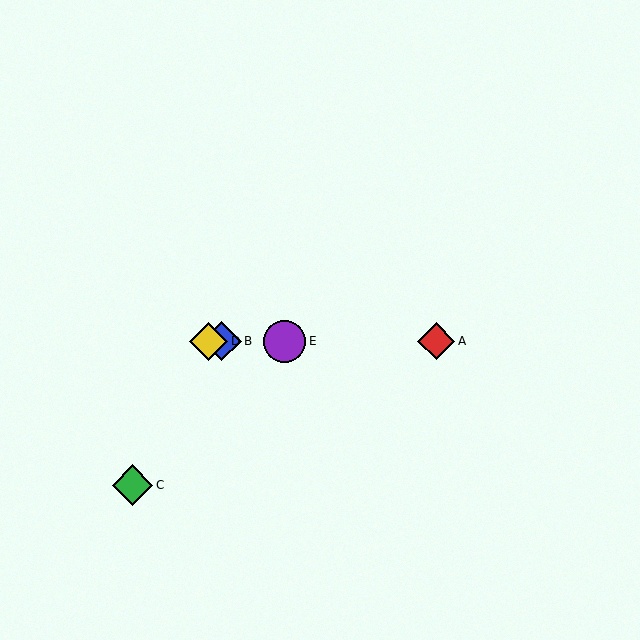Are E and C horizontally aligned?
No, E is at y≈341 and C is at y≈485.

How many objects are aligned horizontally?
4 objects (A, B, D, E) are aligned horizontally.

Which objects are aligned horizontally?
Objects A, B, D, E are aligned horizontally.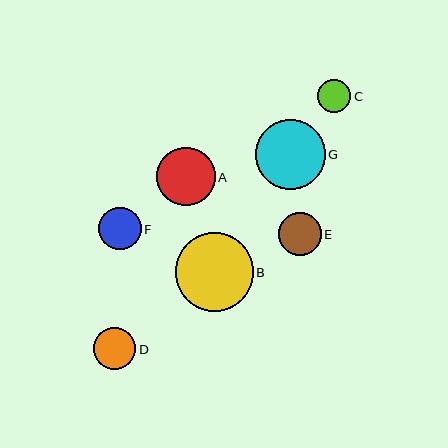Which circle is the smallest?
Circle C is the smallest with a size of approximately 34 pixels.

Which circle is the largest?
Circle B is the largest with a size of approximately 78 pixels.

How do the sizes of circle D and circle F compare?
Circle D and circle F are approximately the same size.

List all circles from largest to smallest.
From largest to smallest: B, G, A, E, D, F, C.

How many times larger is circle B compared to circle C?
Circle B is approximately 2.3 times the size of circle C.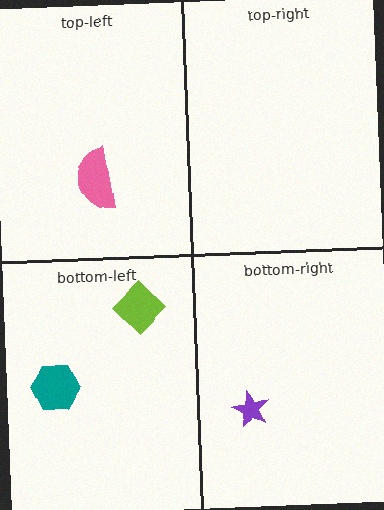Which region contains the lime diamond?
The bottom-left region.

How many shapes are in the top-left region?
1.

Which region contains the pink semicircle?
The top-left region.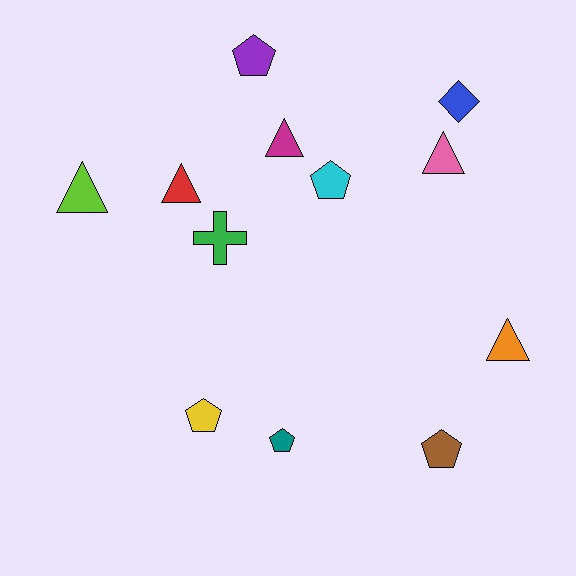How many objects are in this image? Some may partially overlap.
There are 12 objects.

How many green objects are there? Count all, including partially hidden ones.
There is 1 green object.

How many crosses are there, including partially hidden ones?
There is 1 cross.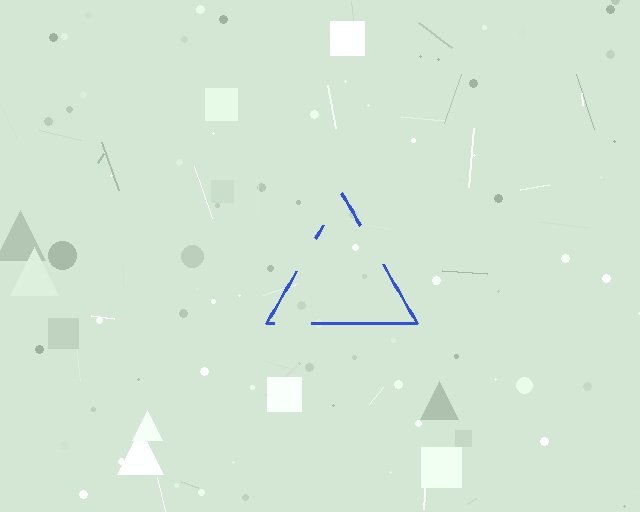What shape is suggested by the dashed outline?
The dashed outline suggests a triangle.